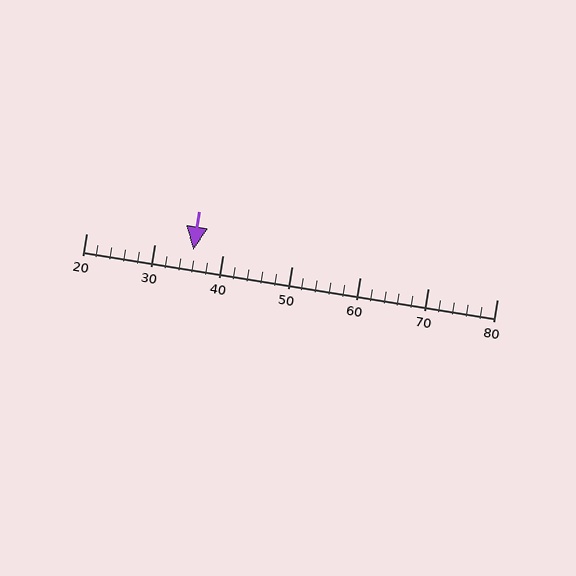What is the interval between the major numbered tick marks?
The major tick marks are spaced 10 units apart.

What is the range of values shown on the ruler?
The ruler shows values from 20 to 80.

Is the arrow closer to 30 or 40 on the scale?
The arrow is closer to 40.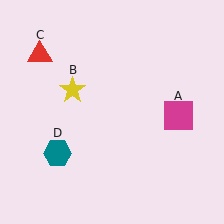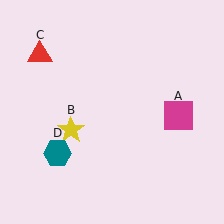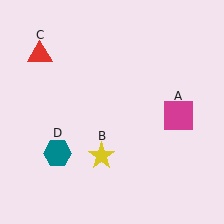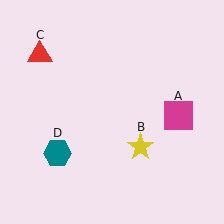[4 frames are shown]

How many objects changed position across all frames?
1 object changed position: yellow star (object B).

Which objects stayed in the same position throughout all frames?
Magenta square (object A) and red triangle (object C) and teal hexagon (object D) remained stationary.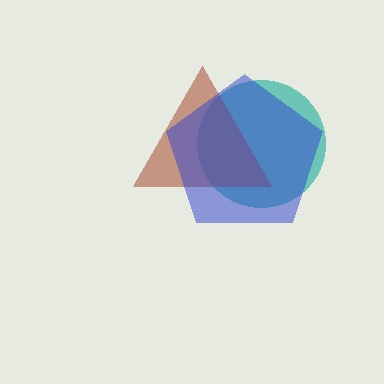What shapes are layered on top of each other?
The layered shapes are: a teal circle, a brown triangle, a blue pentagon.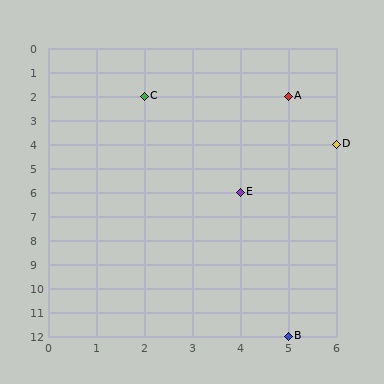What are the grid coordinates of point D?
Point D is at grid coordinates (6, 4).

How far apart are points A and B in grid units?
Points A and B are 10 rows apart.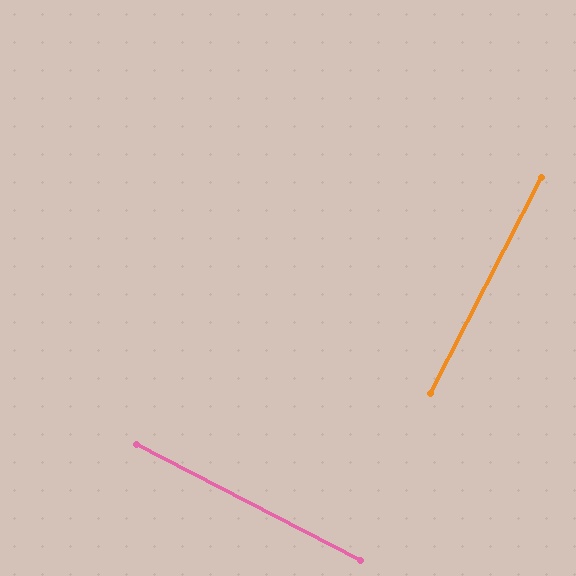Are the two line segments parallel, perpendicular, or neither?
Perpendicular — they meet at approximately 90°.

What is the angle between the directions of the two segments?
Approximately 90 degrees.